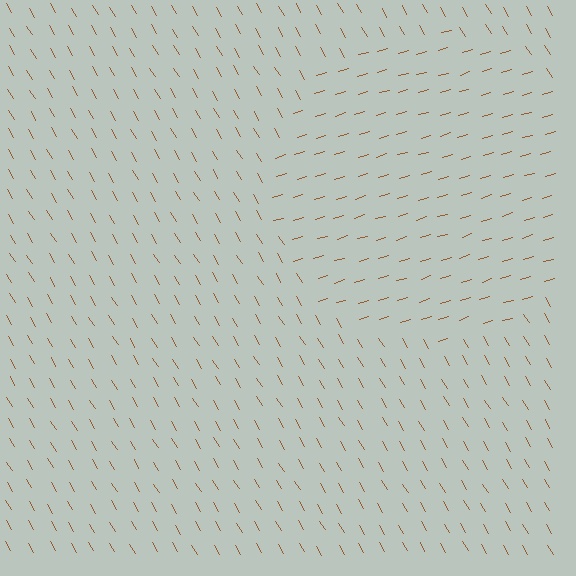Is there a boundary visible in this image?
Yes, there is a texture boundary formed by a change in line orientation.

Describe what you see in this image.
The image is filled with small brown line segments. A circle region in the image has lines oriented differently from the surrounding lines, creating a visible texture boundary.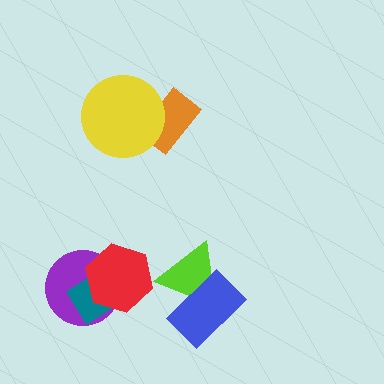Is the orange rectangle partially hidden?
Yes, it is partially covered by another shape.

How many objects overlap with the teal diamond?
2 objects overlap with the teal diamond.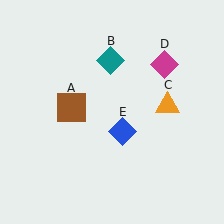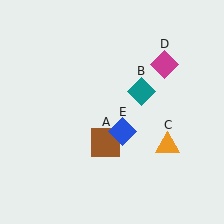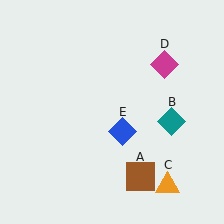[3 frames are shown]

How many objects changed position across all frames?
3 objects changed position: brown square (object A), teal diamond (object B), orange triangle (object C).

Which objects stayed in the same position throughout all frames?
Magenta diamond (object D) and blue diamond (object E) remained stationary.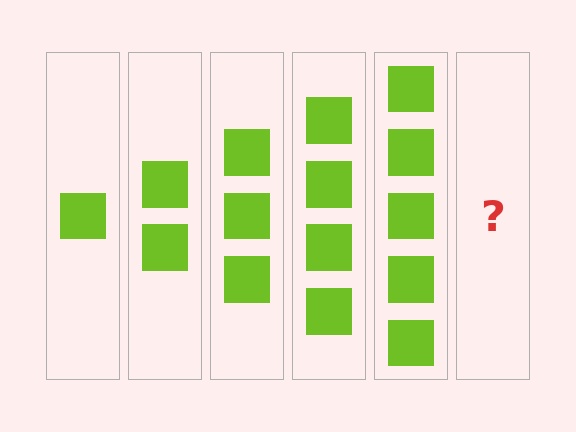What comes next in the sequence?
The next element should be 6 squares.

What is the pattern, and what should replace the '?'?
The pattern is that each step adds one more square. The '?' should be 6 squares.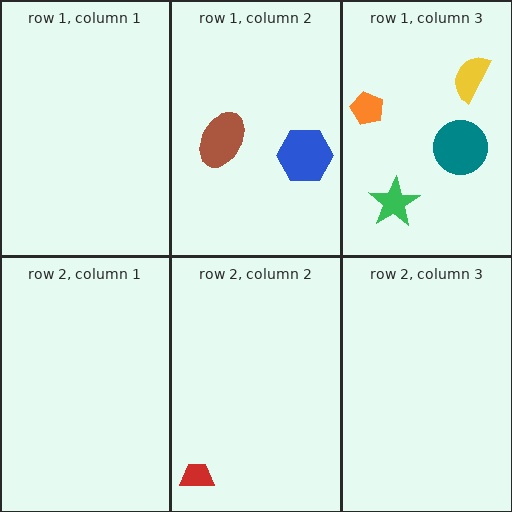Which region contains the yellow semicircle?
The row 1, column 3 region.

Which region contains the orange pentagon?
The row 1, column 3 region.